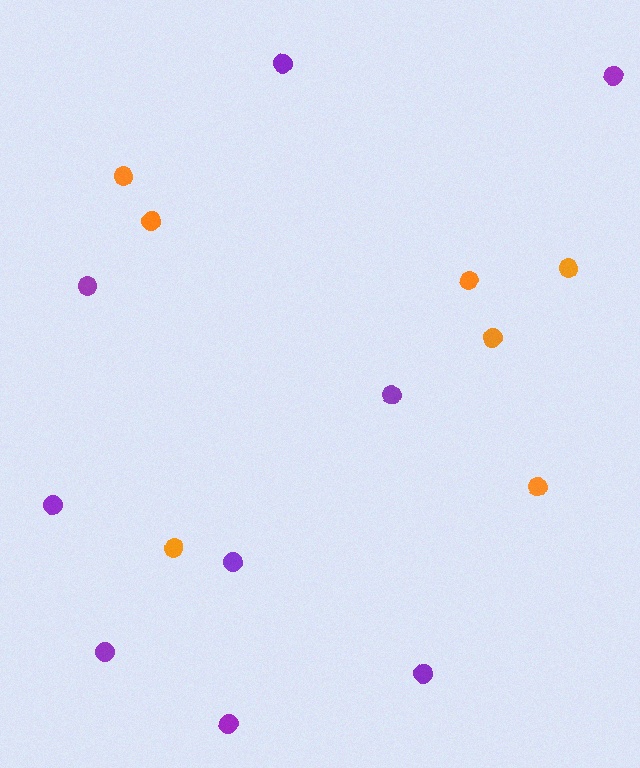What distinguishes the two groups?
There are 2 groups: one group of purple circles (9) and one group of orange circles (7).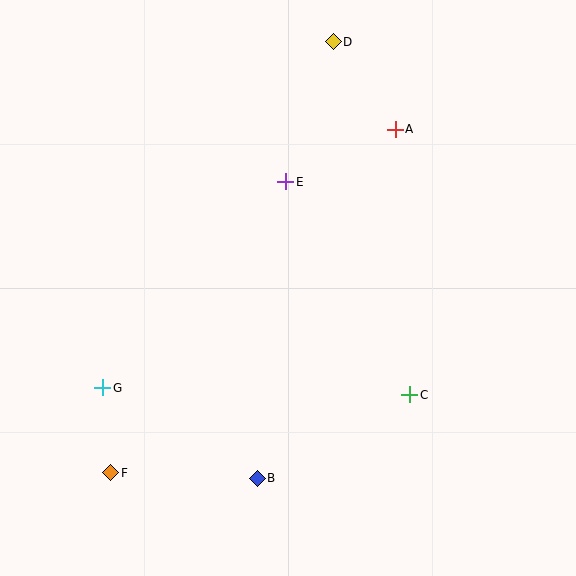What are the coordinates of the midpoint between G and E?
The midpoint between G and E is at (194, 285).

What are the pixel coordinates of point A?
Point A is at (395, 129).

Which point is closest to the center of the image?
Point E at (286, 182) is closest to the center.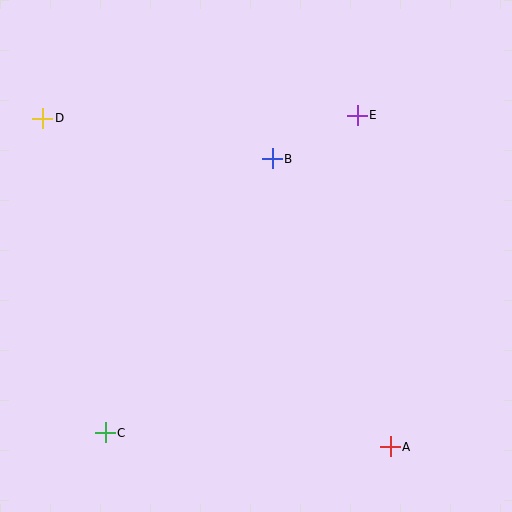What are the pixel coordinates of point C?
Point C is at (105, 433).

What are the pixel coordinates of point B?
Point B is at (272, 159).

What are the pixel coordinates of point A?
Point A is at (390, 447).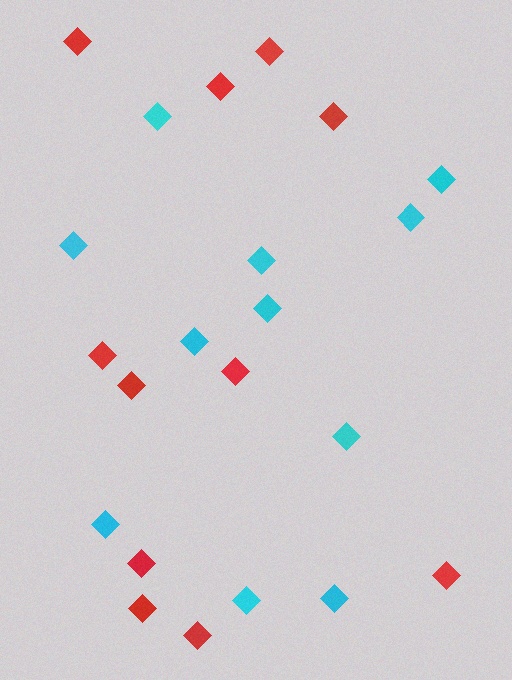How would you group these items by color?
There are 2 groups: one group of cyan diamonds (11) and one group of red diamonds (11).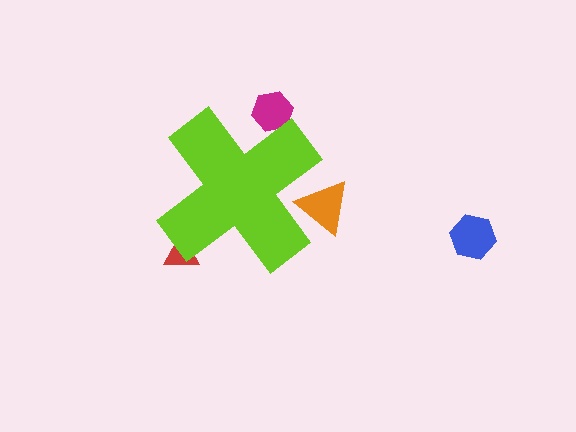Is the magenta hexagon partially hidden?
Yes, the magenta hexagon is partially hidden behind the lime cross.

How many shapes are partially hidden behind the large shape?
3 shapes are partially hidden.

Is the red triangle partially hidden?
Yes, the red triangle is partially hidden behind the lime cross.